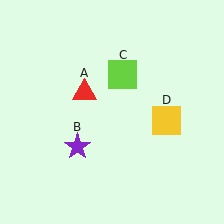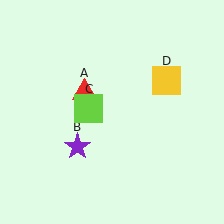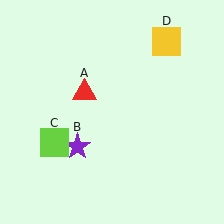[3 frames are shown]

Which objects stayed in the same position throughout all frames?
Red triangle (object A) and purple star (object B) remained stationary.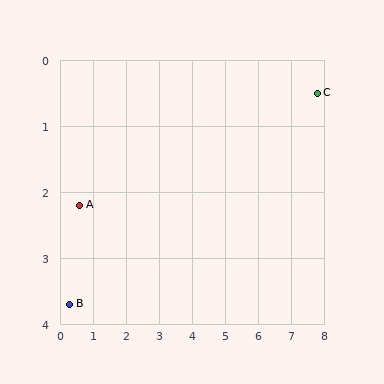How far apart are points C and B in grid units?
Points C and B are about 8.2 grid units apart.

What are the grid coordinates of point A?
Point A is at approximately (0.6, 2.2).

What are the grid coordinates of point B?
Point B is at approximately (0.3, 3.7).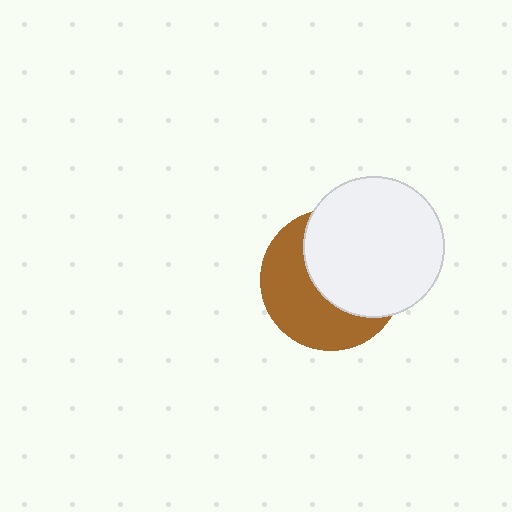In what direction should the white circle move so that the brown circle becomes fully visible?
The white circle should move toward the upper-right. That is the shortest direction to clear the overlap and leave the brown circle fully visible.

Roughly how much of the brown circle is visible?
About half of it is visible (roughly 48%).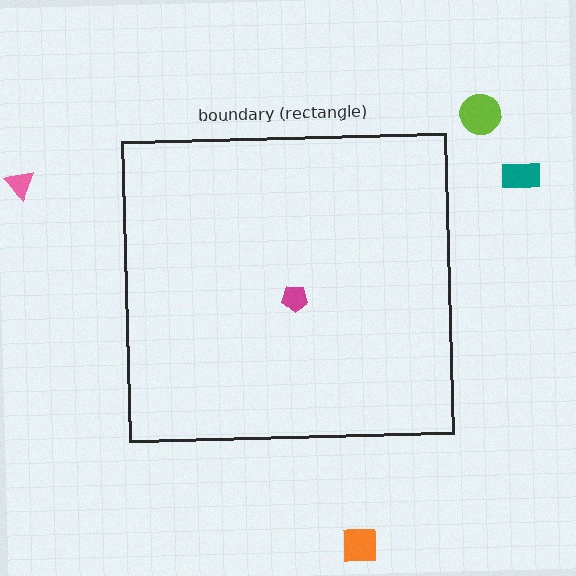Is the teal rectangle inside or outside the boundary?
Outside.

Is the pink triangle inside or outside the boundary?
Outside.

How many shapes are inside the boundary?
1 inside, 4 outside.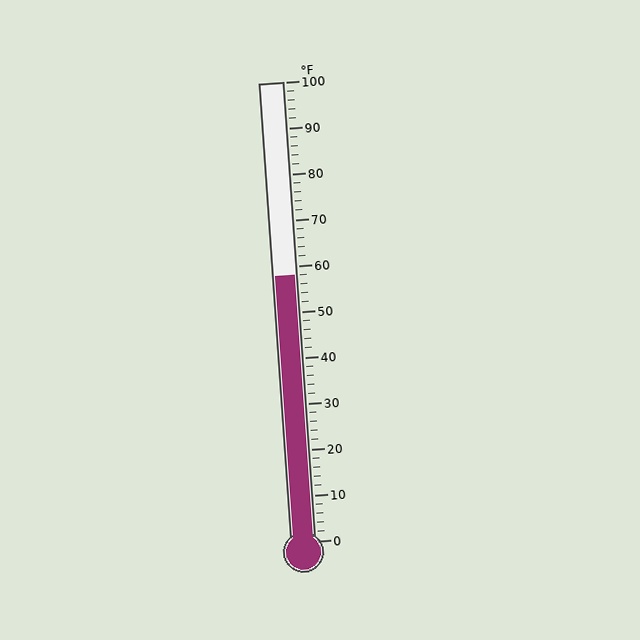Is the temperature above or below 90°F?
The temperature is below 90°F.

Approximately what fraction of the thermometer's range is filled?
The thermometer is filled to approximately 60% of its range.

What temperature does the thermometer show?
The thermometer shows approximately 58°F.